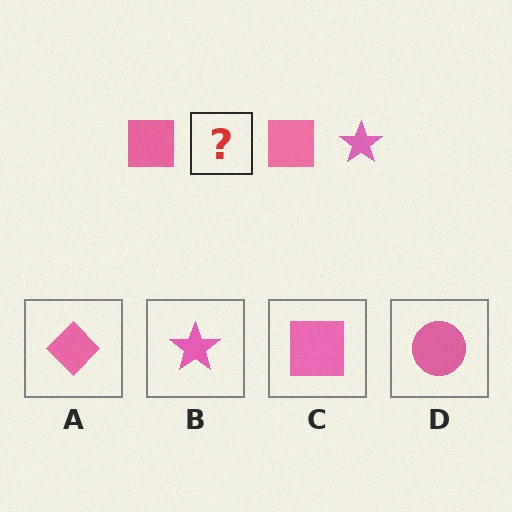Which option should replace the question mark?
Option B.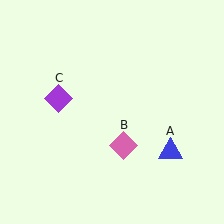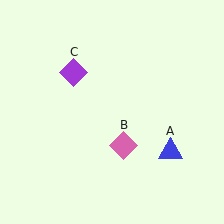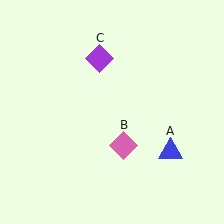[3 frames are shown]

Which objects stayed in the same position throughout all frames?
Blue triangle (object A) and pink diamond (object B) remained stationary.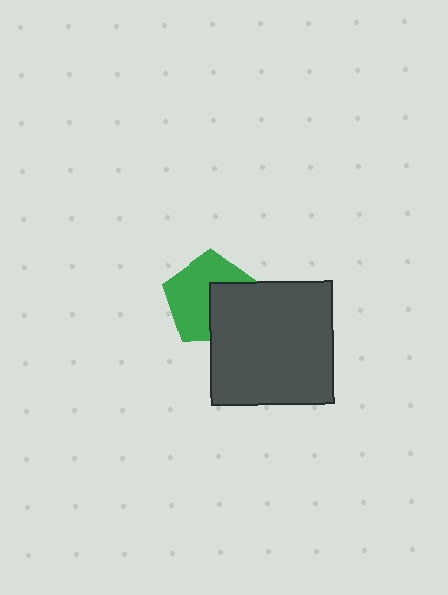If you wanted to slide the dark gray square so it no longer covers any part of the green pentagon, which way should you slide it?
Slide it toward the lower-right — that is the most direct way to separate the two shapes.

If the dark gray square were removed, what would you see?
You would see the complete green pentagon.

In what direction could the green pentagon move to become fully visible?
The green pentagon could move toward the upper-left. That would shift it out from behind the dark gray square entirely.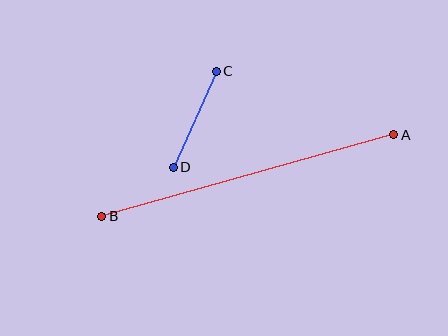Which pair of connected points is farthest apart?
Points A and B are farthest apart.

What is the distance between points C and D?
The distance is approximately 105 pixels.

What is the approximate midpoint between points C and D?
The midpoint is at approximately (195, 119) pixels.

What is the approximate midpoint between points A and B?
The midpoint is at approximately (248, 176) pixels.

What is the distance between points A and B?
The distance is approximately 303 pixels.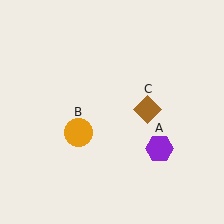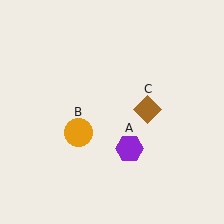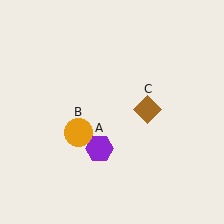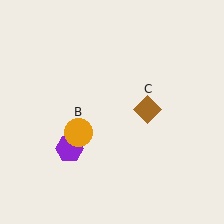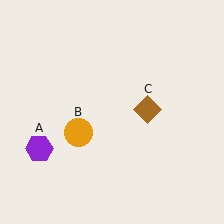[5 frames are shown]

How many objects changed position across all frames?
1 object changed position: purple hexagon (object A).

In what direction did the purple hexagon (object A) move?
The purple hexagon (object A) moved left.